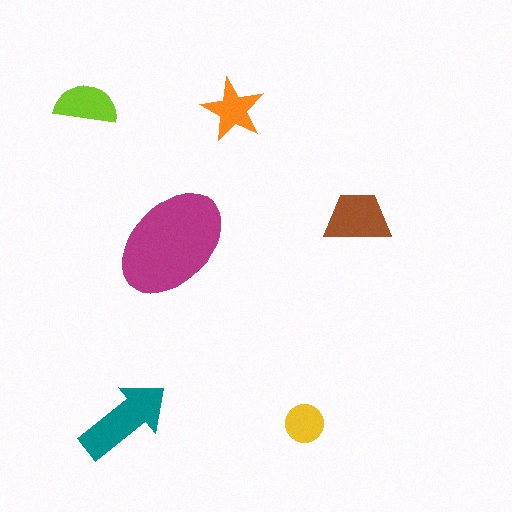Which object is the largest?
The magenta ellipse.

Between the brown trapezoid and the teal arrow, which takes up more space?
The teal arrow.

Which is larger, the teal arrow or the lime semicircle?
The teal arrow.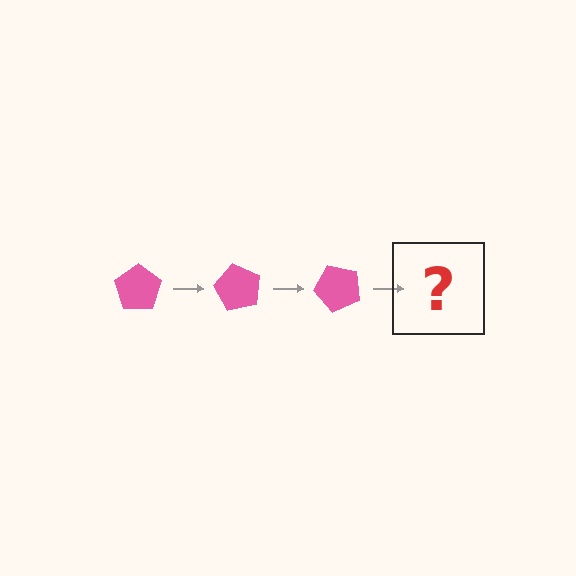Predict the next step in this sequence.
The next step is a pink pentagon rotated 180 degrees.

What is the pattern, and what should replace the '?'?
The pattern is that the pentagon rotates 60 degrees each step. The '?' should be a pink pentagon rotated 180 degrees.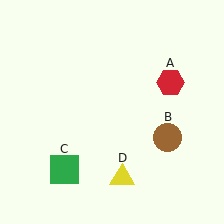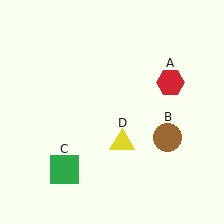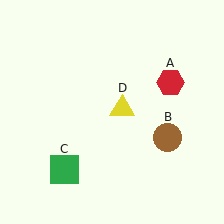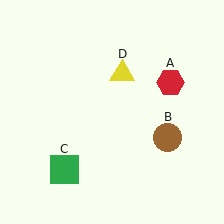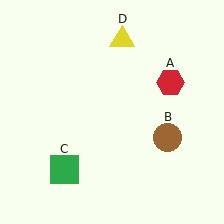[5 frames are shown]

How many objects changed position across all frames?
1 object changed position: yellow triangle (object D).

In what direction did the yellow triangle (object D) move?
The yellow triangle (object D) moved up.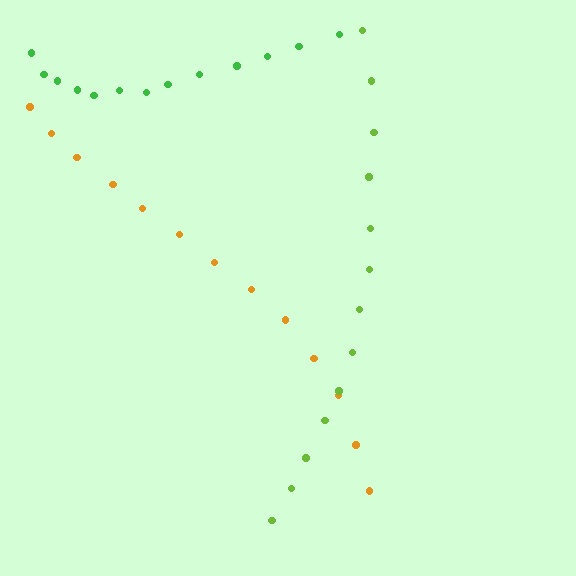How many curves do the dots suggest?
There are 3 distinct paths.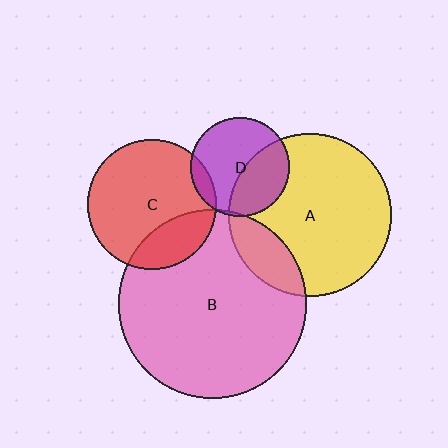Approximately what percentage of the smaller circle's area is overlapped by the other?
Approximately 40%.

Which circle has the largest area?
Circle B (pink).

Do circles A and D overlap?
Yes.